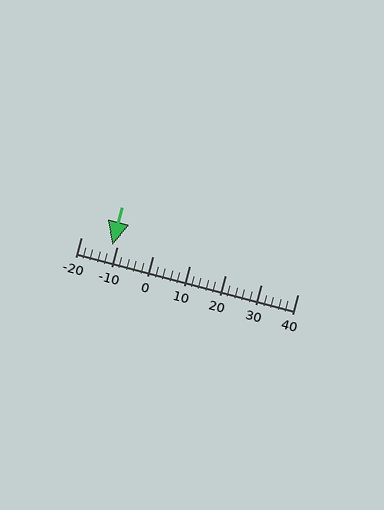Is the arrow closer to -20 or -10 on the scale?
The arrow is closer to -10.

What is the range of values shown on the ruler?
The ruler shows values from -20 to 40.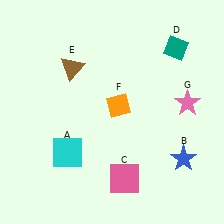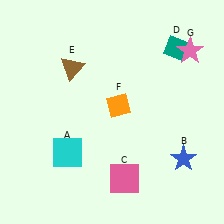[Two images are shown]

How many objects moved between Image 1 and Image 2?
1 object moved between the two images.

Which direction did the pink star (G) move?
The pink star (G) moved up.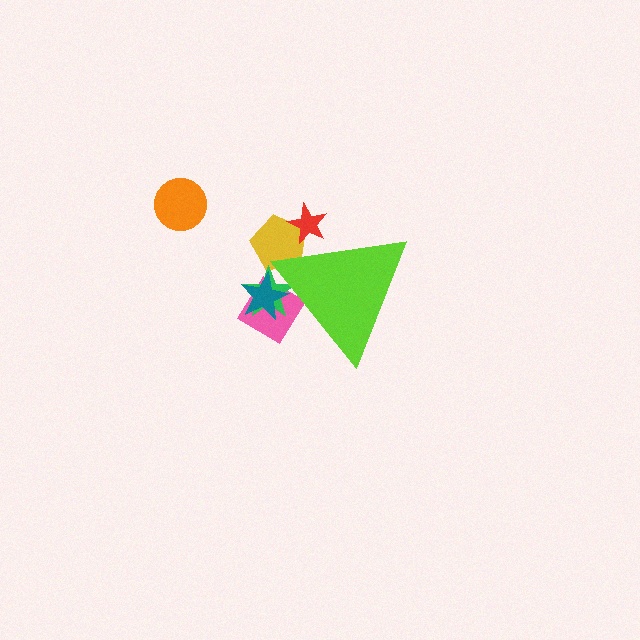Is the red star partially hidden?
Yes, the red star is partially hidden behind the lime triangle.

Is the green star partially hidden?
Yes, the green star is partially hidden behind the lime triangle.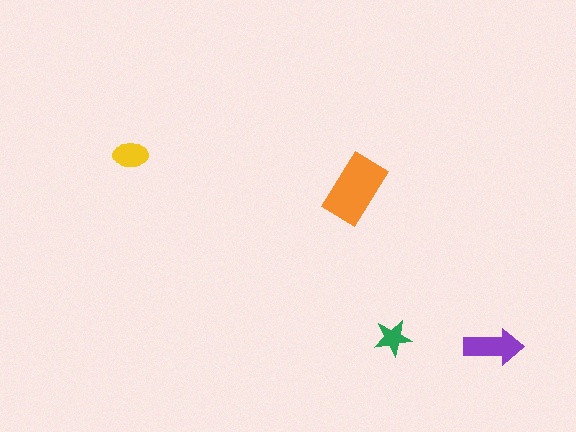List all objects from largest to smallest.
The orange rectangle, the purple arrow, the yellow ellipse, the green star.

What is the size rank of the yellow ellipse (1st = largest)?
3rd.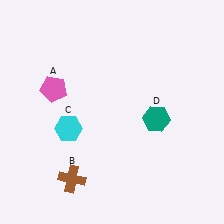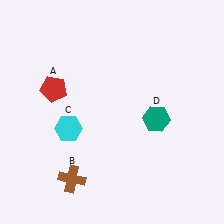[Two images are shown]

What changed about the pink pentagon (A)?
In Image 1, A is pink. In Image 2, it changed to red.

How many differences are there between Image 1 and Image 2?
There is 1 difference between the two images.